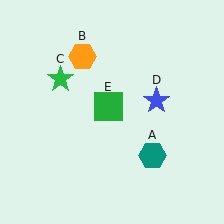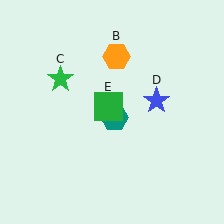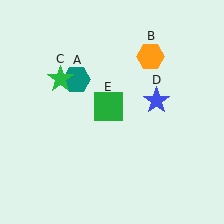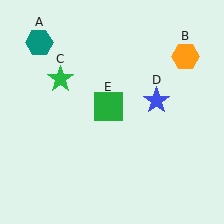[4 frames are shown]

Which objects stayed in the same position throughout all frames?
Green star (object C) and blue star (object D) and green square (object E) remained stationary.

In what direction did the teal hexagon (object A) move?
The teal hexagon (object A) moved up and to the left.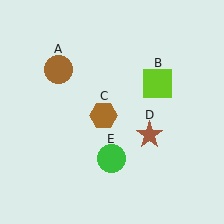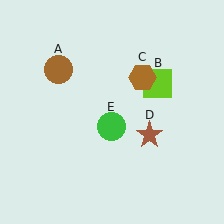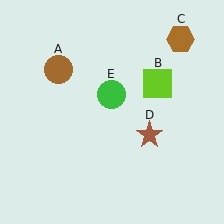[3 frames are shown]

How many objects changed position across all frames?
2 objects changed position: brown hexagon (object C), green circle (object E).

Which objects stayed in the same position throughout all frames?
Brown circle (object A) and lime square (object B) and brown star (object D) remained stationary.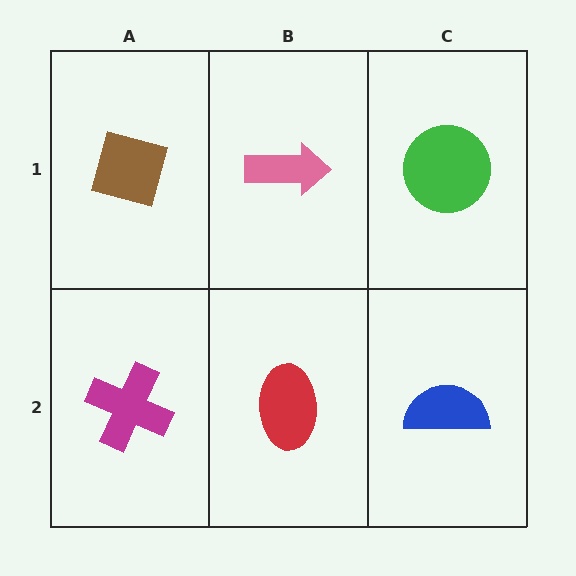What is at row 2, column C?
A blue semicircle.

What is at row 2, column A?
A magenta cross.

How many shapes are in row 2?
3 shapes.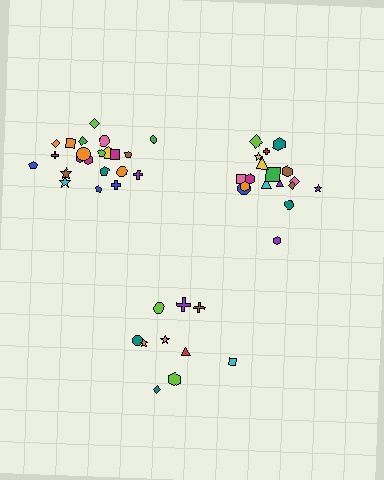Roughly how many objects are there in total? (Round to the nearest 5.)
Roughly 50 objects in total.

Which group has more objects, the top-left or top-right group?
The top-left group.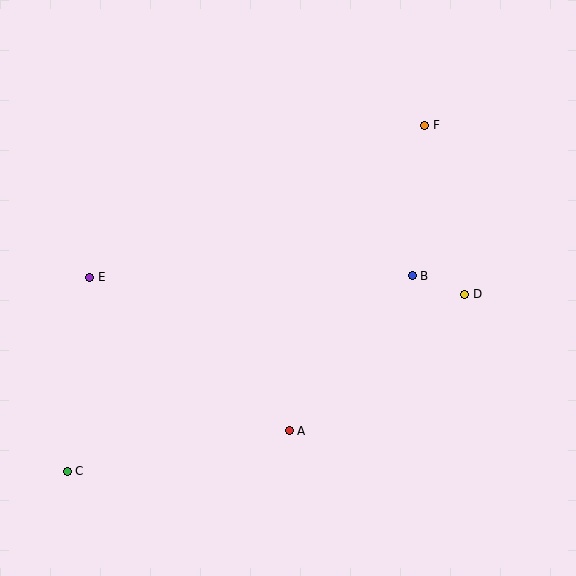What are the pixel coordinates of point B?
Point B is at (412, 276).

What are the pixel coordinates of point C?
Point C is at (67, 471).